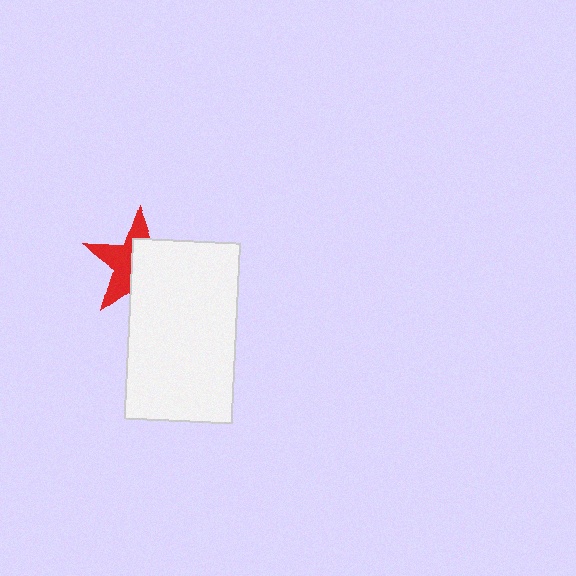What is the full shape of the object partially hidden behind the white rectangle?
The partially hidden object is a red star.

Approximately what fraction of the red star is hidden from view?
Roughly 53% of the red star is hidden behind the white rectangle.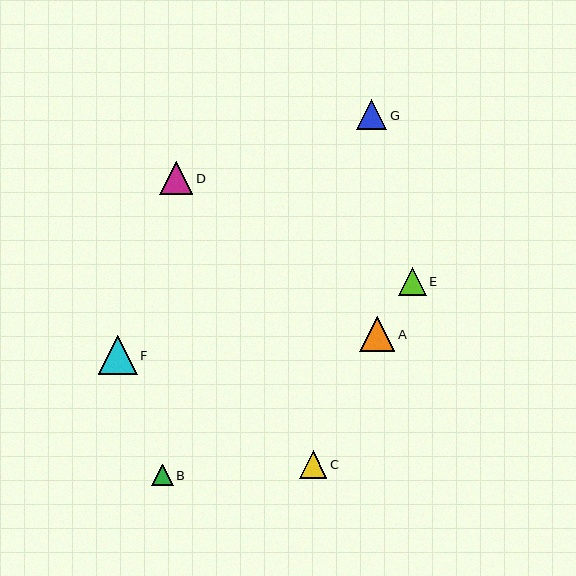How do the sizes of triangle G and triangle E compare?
Triangle G and triangle E are approximately the same size.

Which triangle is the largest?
Triangle F is the largest with a size of approximately 39 pixels.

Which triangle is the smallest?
Triangle B is the smallest with a size of approximately 21 pixels.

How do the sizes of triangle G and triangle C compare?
Triangle G and triangle C are approximately the same size.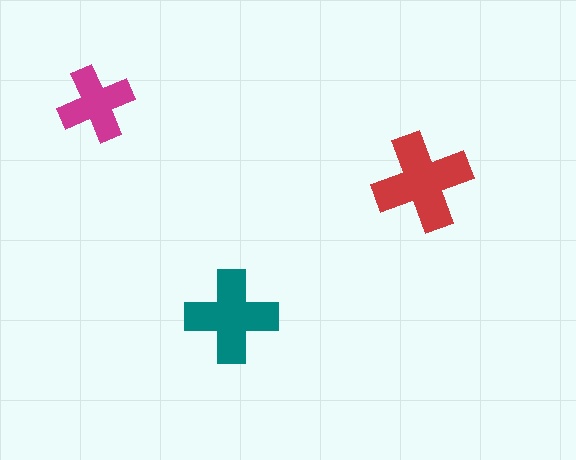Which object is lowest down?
The teal cross is bottommost.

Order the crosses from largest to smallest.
the red one, the teal one, the magenta one.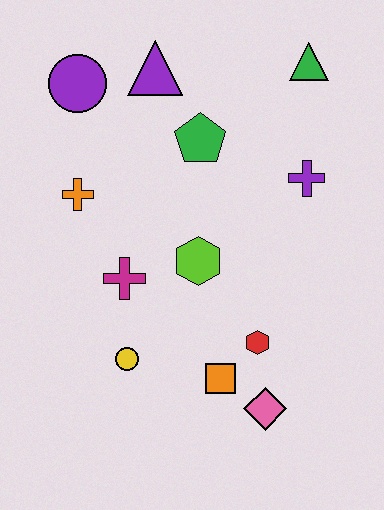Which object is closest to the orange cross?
The magenta cross is closest to the orange cross.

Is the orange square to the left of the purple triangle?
No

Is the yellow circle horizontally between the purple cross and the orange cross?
Yes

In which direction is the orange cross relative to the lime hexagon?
The orange cross is to the left of the lime hexagon.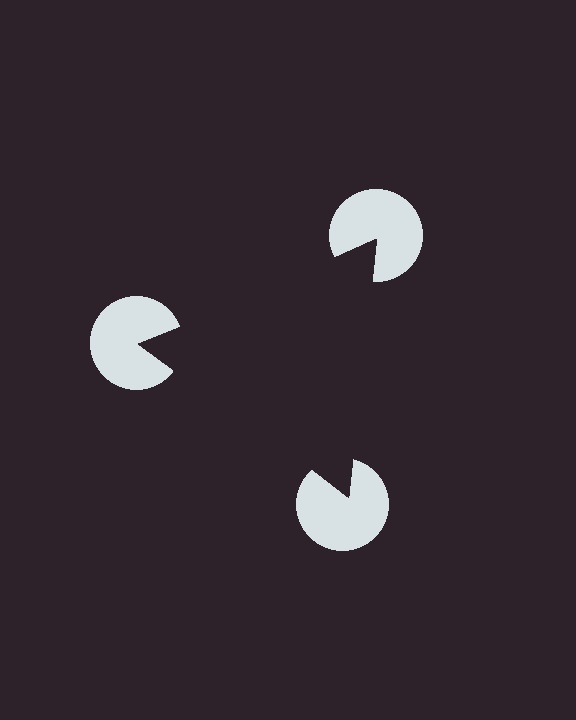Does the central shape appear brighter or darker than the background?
It typically appears slightly darker than the background, even though no actual brightness change is drawn.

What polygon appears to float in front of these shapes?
An illusory triangle — its edges are inferred from the aligned wedge cuts in the pac-man discs, not physically drawn.